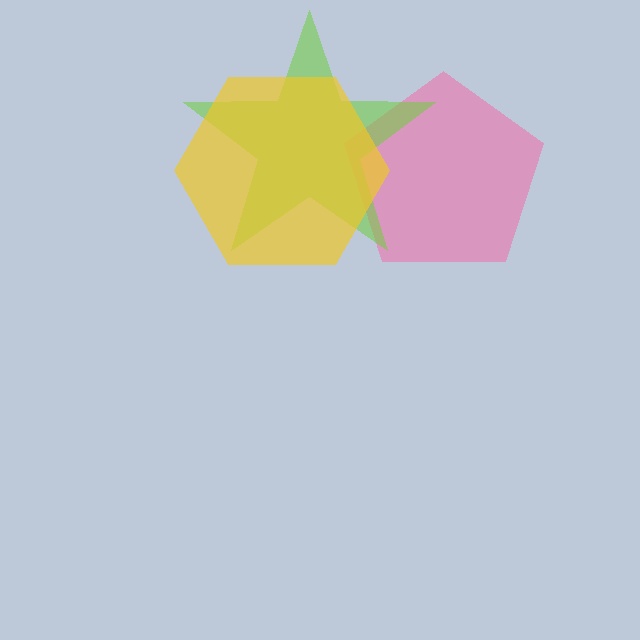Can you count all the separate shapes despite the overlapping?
Yes, there are 3 separate shapes.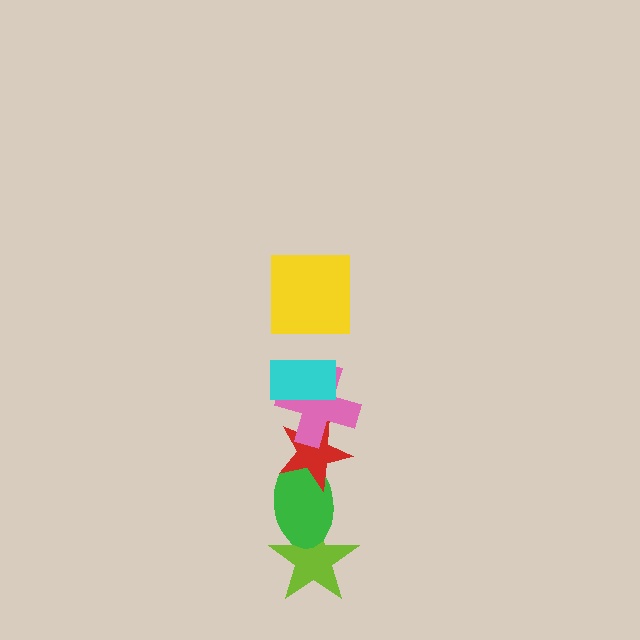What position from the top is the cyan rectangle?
The cyan rectangle is 2nd from the top.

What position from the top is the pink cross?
The pink cross is 3rd from the top.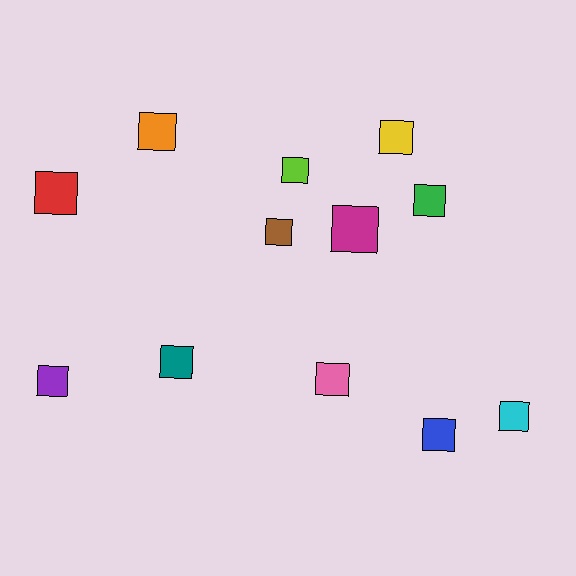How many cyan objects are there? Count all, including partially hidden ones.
There is 1 cyan object.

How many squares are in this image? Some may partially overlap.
There are 12 squares.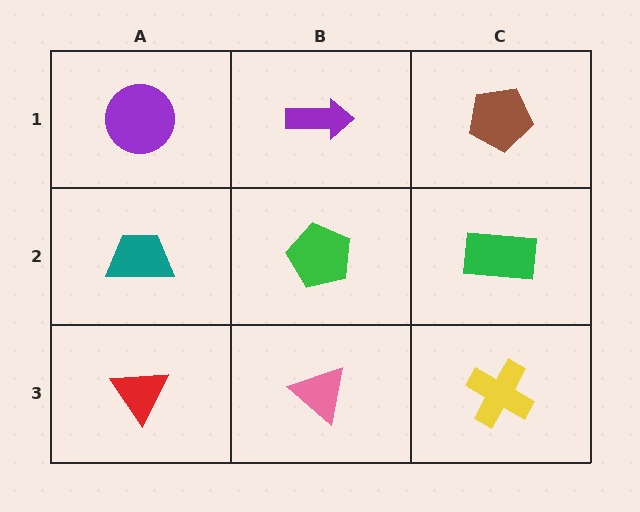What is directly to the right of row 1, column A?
A purple arrow.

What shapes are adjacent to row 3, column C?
A green rectangle (row 2, column C), a pink triangle (row 3, column B).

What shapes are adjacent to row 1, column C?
A green rectangle (row 2, column C), a purple arrow (row 1, column B).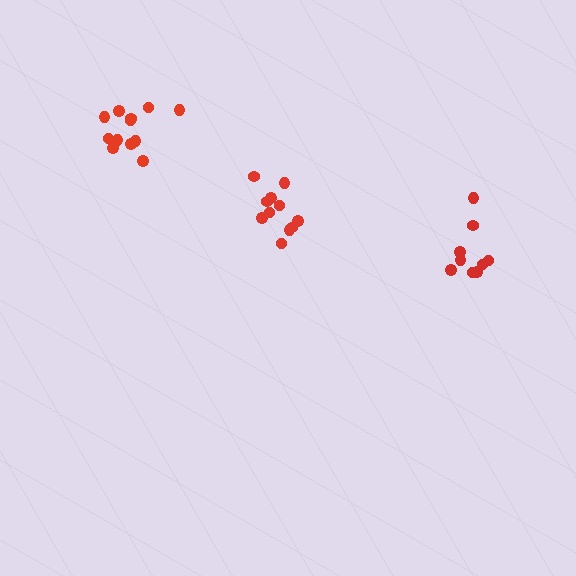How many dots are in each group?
Group 1: 13 dots, Group 2: 9 dots, Group 3: 11 dots (33 total).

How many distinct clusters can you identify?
There are 3 distinct clusters.